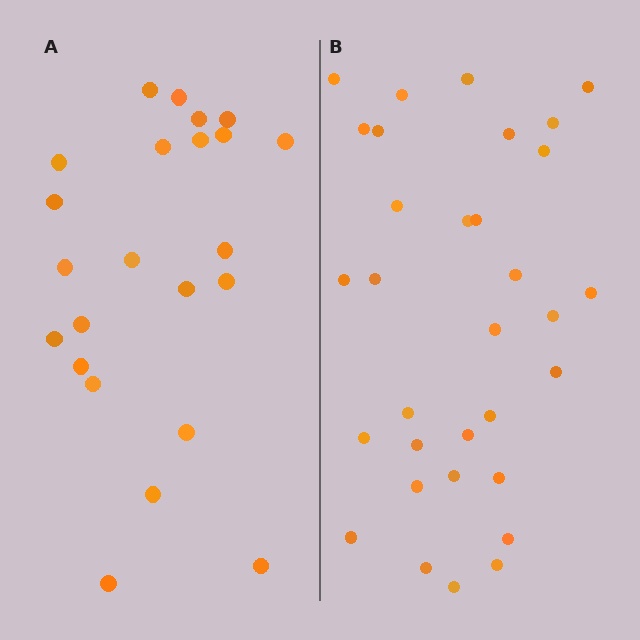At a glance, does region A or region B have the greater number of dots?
Region B (the right region) has more dots.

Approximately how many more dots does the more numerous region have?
Region B has roughly 8 or so more dots than region A.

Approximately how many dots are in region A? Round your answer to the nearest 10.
About 20 dots. (The exact count is 23, which rounds to 20.)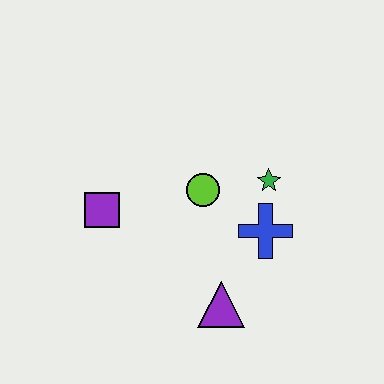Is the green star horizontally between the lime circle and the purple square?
No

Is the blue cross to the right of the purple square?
Yes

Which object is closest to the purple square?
The lime circle is closest to the purple square.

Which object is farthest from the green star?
The purple square is farthest from the green star.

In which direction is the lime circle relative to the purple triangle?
The lime circle is above the purple triangle.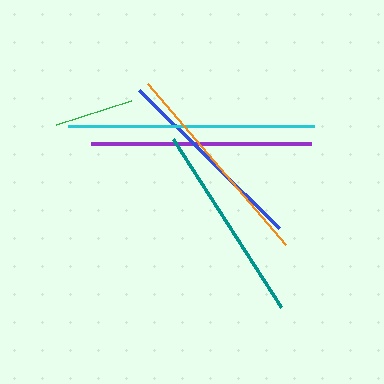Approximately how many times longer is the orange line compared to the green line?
The orange line is approximately 2.7 times the length of the green line.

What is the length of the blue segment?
The blue segment is approximately 197 pixels long.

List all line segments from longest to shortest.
From longest to shortest: cyan, purple, orange, teal, blue, green.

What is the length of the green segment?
The green segment is approximately 79 pixels long.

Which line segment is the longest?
The cyan line is the longest at approximately 247 pixels.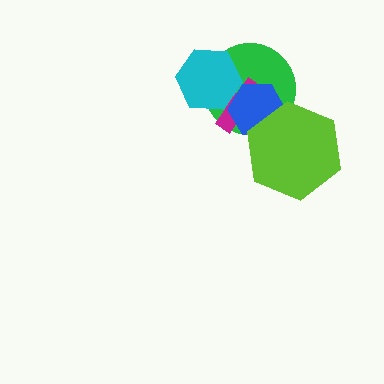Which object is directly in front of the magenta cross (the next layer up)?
The cyan hexagon is directly in front of the magenta cross.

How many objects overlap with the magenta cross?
3 objects overlap with the magenta cross.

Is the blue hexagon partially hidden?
Yes, it is partially covered by another shape.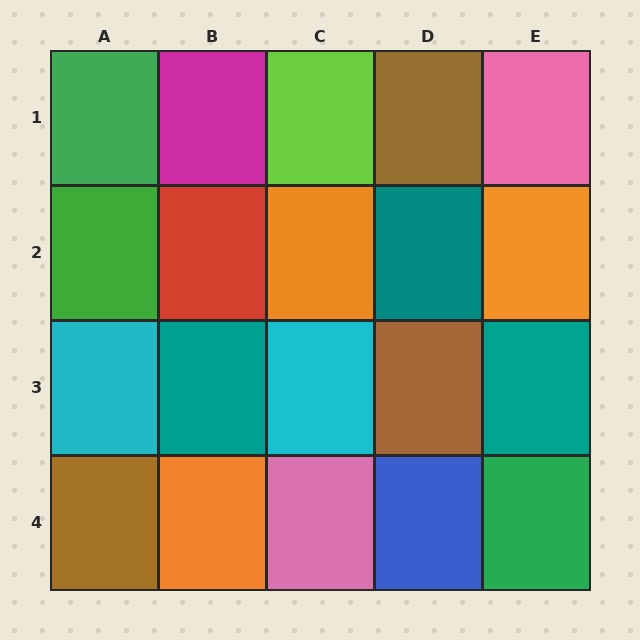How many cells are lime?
1 cell is lime.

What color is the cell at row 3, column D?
Brown.